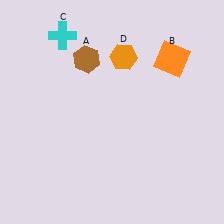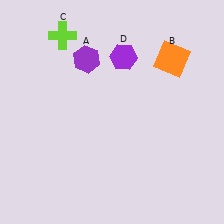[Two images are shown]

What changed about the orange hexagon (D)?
In Image 1, D is orange. In Image 2, it changed to purple.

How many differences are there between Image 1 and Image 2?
There are 3 differences between the two images.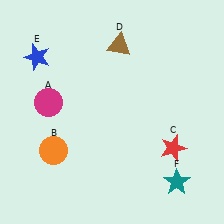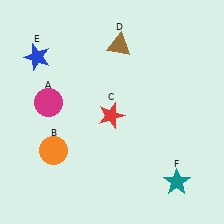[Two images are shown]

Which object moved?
The red star (C) moved left.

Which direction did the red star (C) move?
The red star (C) moved left.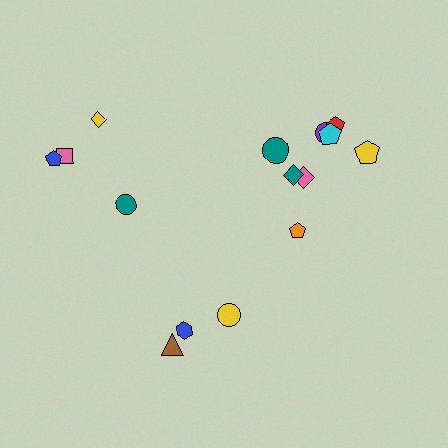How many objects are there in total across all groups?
There are 15 objects.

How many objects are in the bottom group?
There are 3 objects.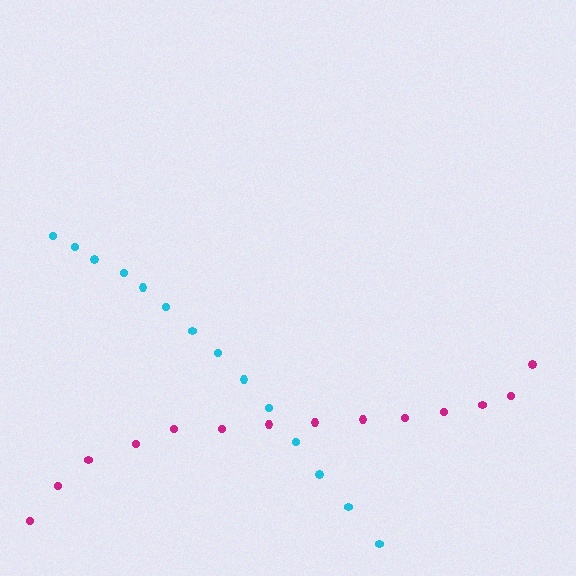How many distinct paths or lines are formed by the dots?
There are 2 distinct paths.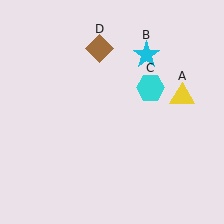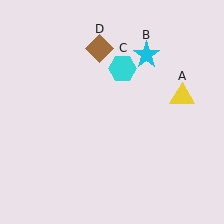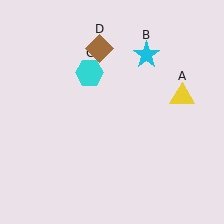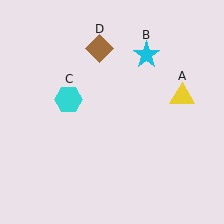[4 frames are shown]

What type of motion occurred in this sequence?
The cyan hexagon (object C) rotated counterclockwise around the center of the scene.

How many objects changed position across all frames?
1 object changed position: cyan hexagon (object C).